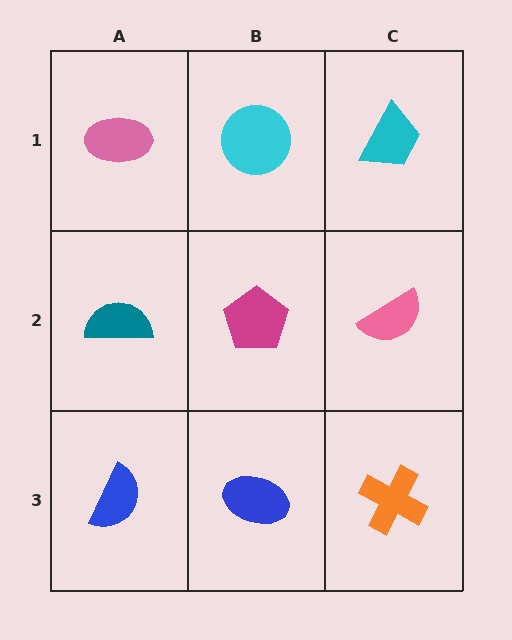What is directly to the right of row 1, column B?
A cyan trapezoid.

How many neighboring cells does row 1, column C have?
2.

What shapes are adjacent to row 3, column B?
A magenta pentagon (row 2, column B), a blue semicircle (row 3, column A), an orange cross (row 3, column C).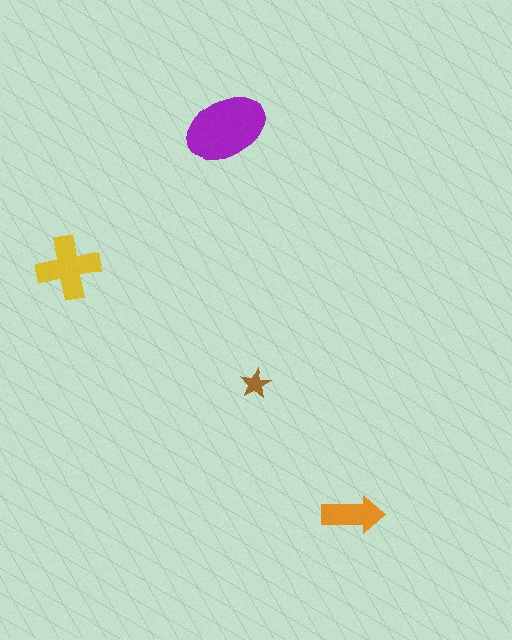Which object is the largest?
The purple ellipse.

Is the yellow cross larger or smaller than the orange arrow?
Larger.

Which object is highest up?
The purple ellipse is topmost.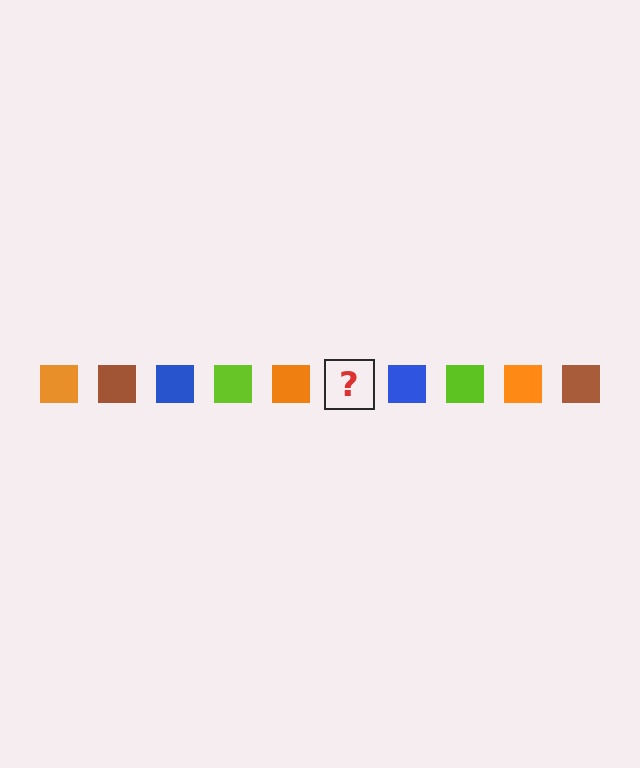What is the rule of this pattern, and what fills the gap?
The rule is that the pattern cycles through orange, brown, blue, lime squares. The gap should be filled with a brown square.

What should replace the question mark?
The question mark should be replaced with a brown square.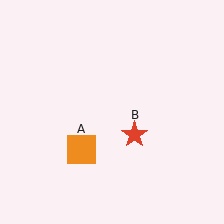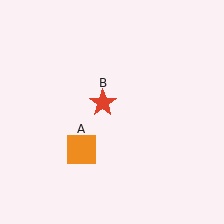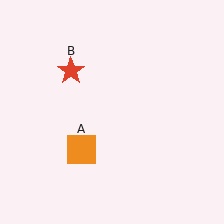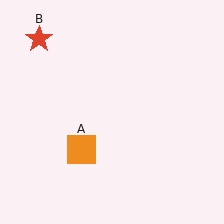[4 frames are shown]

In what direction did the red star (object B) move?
The red star (object B) moved up and to the left.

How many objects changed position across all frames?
1 object changed position: red star (object B).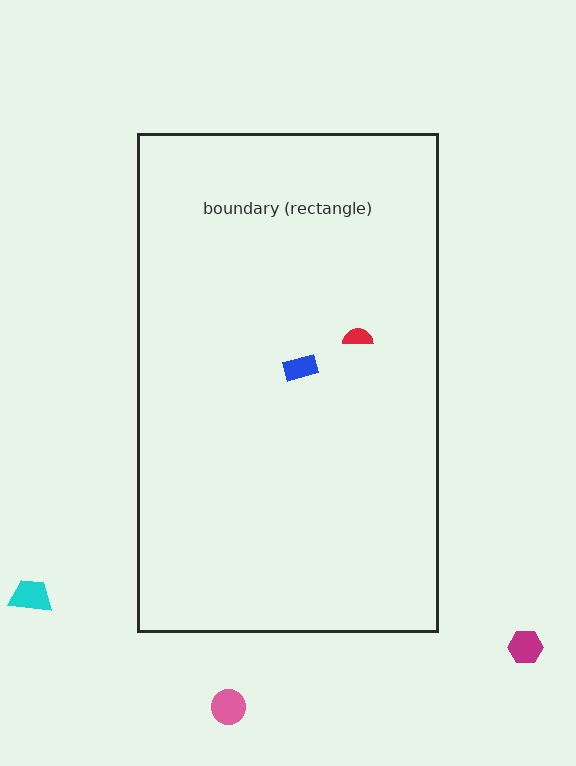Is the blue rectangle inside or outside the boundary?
Inside.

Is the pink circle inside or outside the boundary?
Outside.